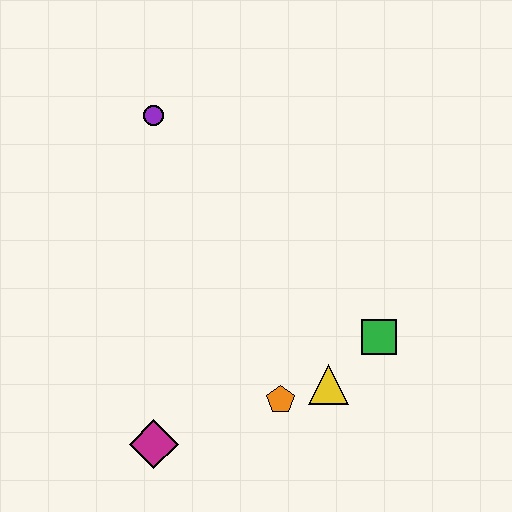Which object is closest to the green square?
The yellow triangle is closest to the green square.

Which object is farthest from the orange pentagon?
The purple circle is farthest from the orange pentagon.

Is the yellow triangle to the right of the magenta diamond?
Yes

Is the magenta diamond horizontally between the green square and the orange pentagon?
No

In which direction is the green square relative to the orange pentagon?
The green square is to the right of the orange pentagon.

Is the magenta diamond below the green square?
Yes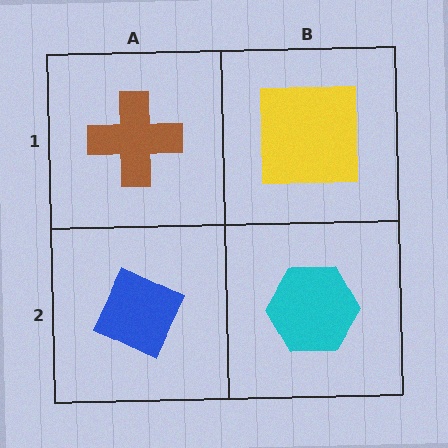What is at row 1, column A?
A brown cross.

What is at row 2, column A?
A blue diamond.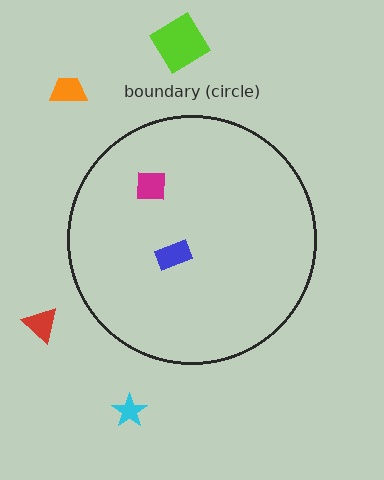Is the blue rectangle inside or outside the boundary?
Inside.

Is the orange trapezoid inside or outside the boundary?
Outside.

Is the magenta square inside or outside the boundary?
Inside.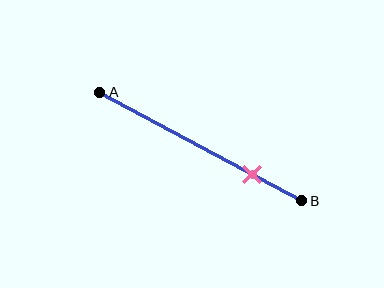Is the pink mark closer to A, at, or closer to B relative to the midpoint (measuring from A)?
The pink mark is closer to point B than the midpoint of segment AB.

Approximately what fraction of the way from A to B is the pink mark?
The pink mark is approximately 75% of the way from A to B.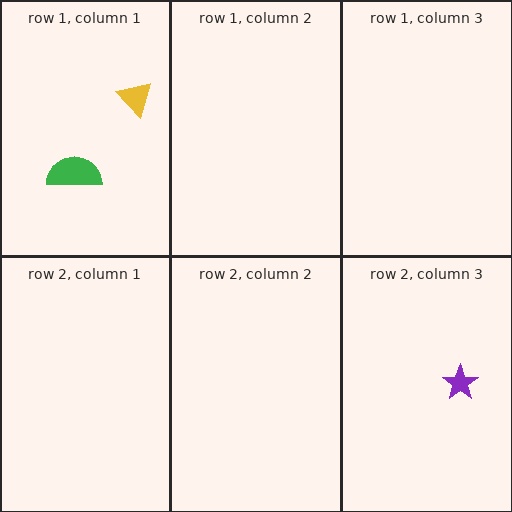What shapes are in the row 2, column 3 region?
The purple star.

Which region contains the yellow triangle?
The row 1, column 1 region.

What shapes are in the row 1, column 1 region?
The yellow triangle, the green semicircle.